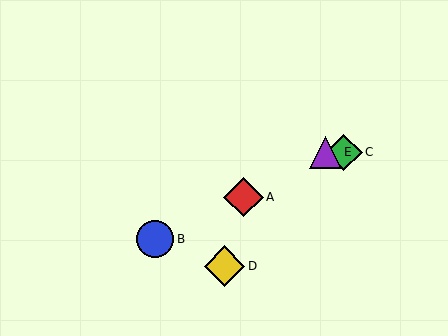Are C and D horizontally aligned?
No, C is at y≈153 and D is at y≈266.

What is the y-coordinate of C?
Object C is at y≈153.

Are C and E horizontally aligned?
Yes, both are at y≈153.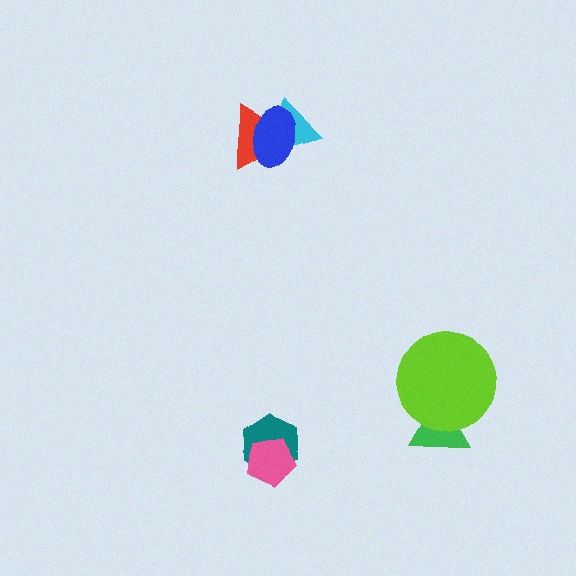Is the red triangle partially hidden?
Yes, it is partially covered by another shape.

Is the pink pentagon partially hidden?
No, no other shape covers it.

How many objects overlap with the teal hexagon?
1 object overlaps with the teal hexagon.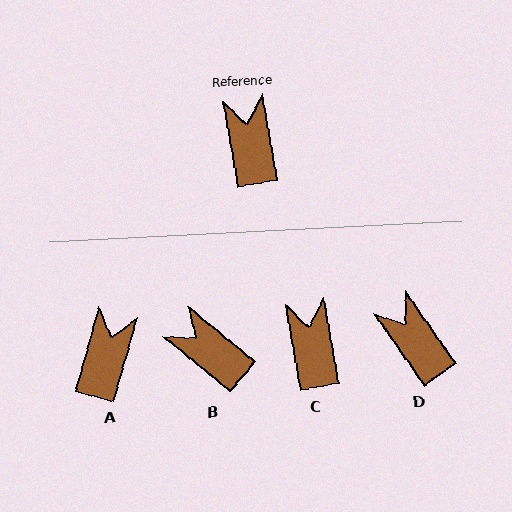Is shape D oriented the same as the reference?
No, it is off by about 25 degrees.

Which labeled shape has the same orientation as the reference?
C.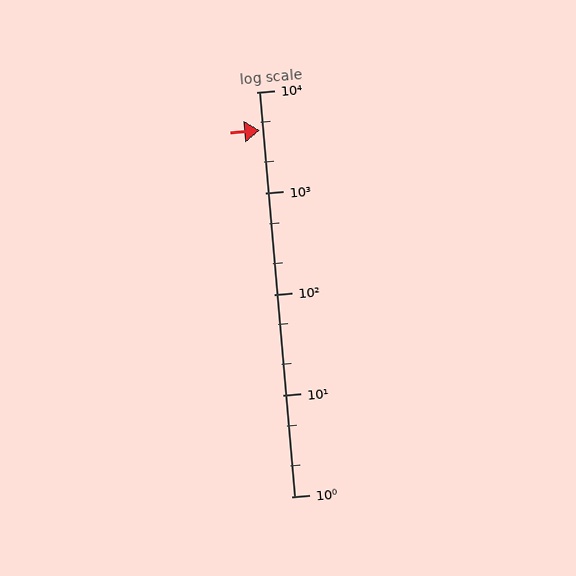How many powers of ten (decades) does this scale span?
The scale spans 4 decades, from 1 to 10000.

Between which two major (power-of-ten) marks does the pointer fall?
The pointer is between 1000 and 10000.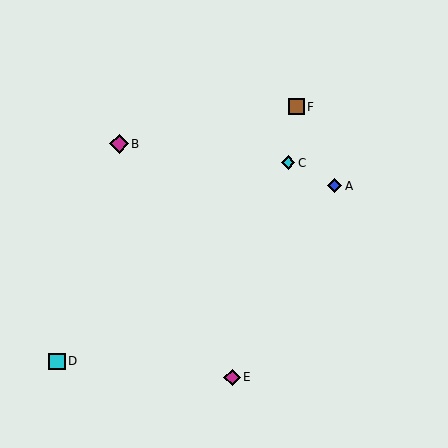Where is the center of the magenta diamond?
The center of the magenta diamond is at (119, 144).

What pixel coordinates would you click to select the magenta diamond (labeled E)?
Click at (232, 377) to select the magenta diamond E.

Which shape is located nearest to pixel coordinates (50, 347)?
The cyan square (labeled D) at (57, 361) is nearest to that location.